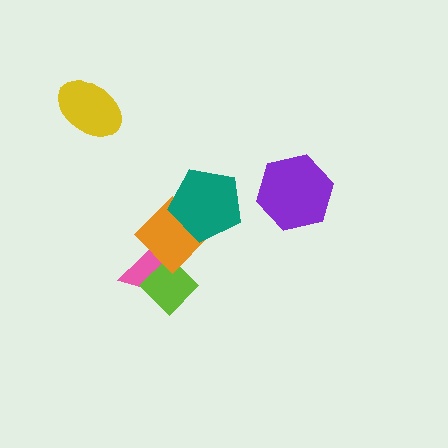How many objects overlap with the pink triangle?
2 objects overlap with the pink triangle.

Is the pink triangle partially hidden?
Yes, it is partially covered by another shape.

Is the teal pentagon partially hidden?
No, no other shape covers it.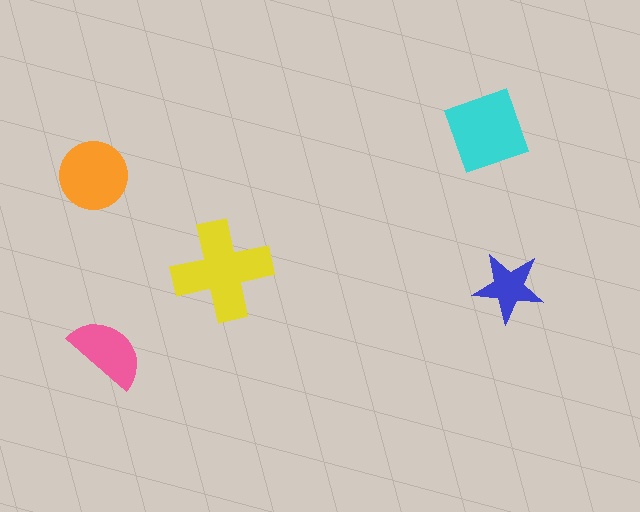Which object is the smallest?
The blue star.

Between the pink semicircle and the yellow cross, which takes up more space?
The yellow cross.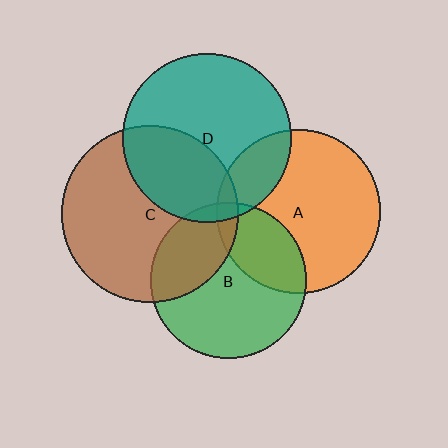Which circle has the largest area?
Circle C (brown).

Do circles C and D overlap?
Yes.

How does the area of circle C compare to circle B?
Approximately 1.3 times.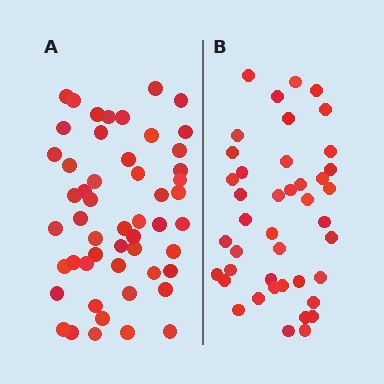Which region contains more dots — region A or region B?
Region A (the left region) has more dots.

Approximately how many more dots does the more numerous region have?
Region A has roughly 10 or so more dots than region B.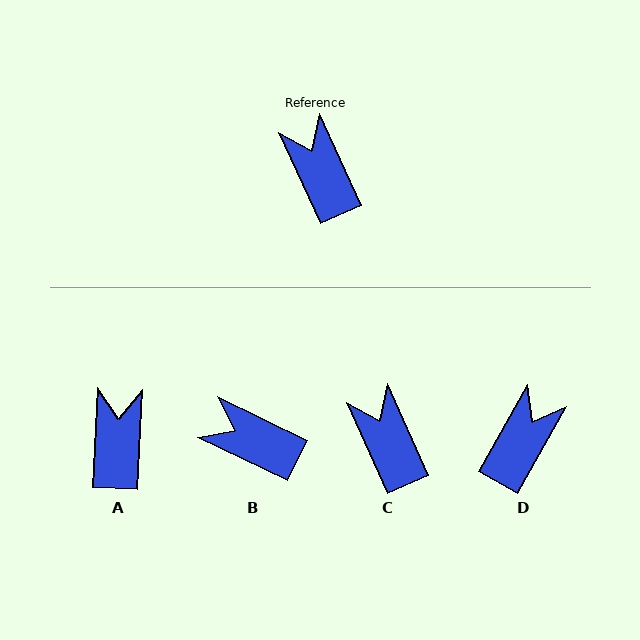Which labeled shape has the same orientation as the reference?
C.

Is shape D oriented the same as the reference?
No, it is off by about 54 degrees.